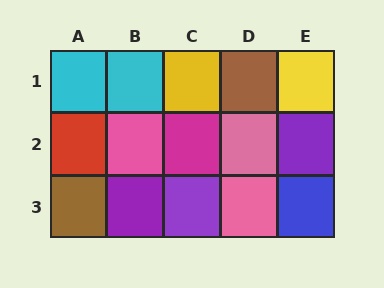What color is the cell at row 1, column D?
Brown.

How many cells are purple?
3 cells are purple.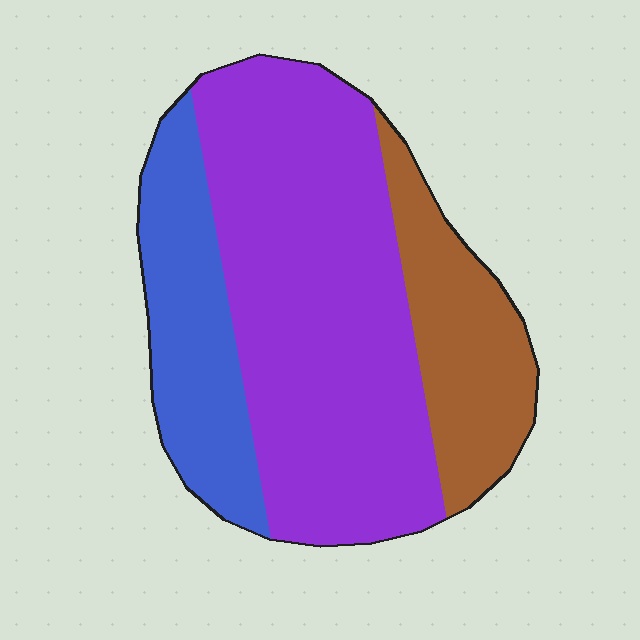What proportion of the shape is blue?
Blue covers 22% of the shape.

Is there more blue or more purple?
Purple.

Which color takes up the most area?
Purple, at roughly 60%.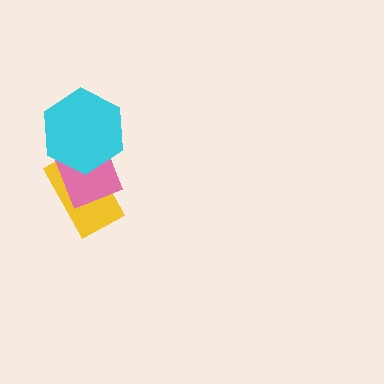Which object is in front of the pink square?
The cyan hexagon is in front of the pink square.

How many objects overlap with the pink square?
2 objects overlap with the pink square.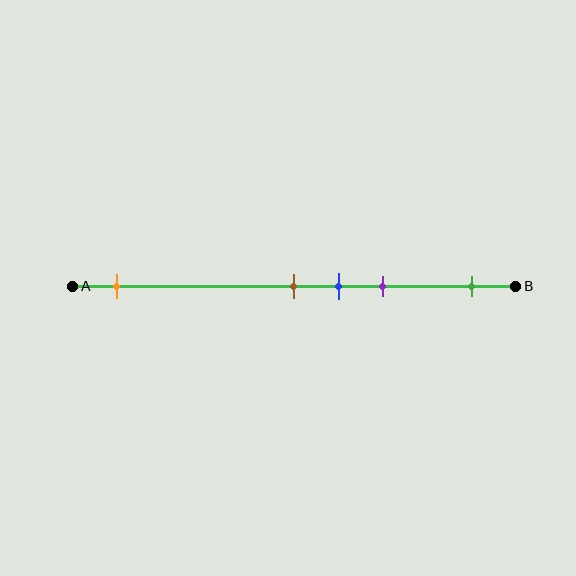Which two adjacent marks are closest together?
The brown and blue marks are the closest adjacent pair.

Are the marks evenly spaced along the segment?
No, the marks are not evenly spaced.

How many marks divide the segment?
There are 5 marks dividing the segment.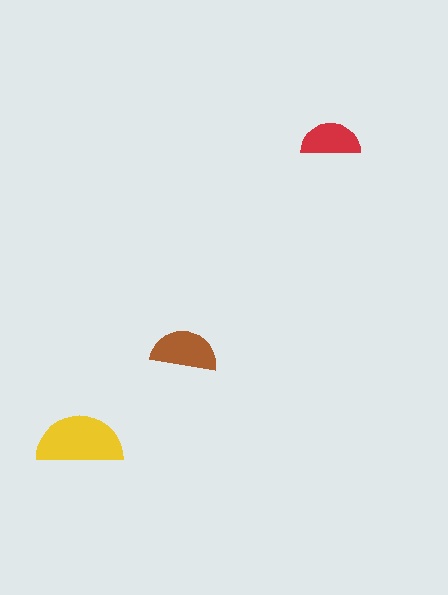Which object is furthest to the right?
The red semicircle is rightmost.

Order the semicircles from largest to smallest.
the yellow one, the brown one, the red one.